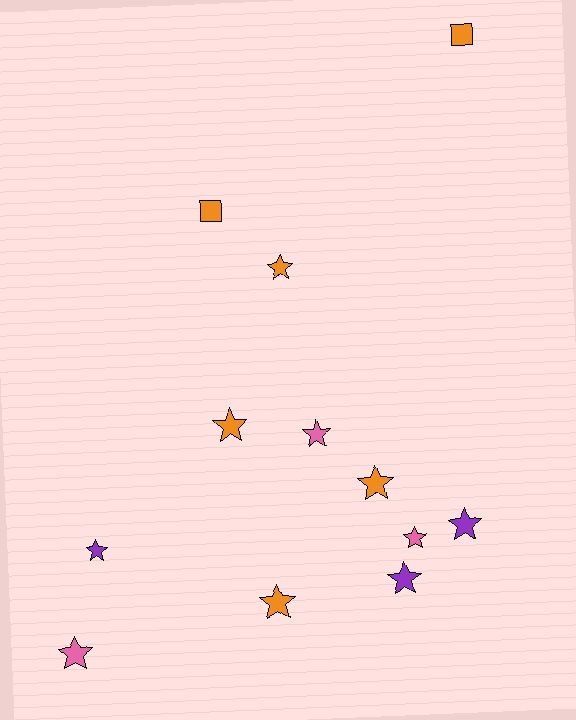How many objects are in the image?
There are 12 objects.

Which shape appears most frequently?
Star, with 10 objects.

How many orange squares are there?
There are 2 orange squares.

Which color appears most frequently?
Orange, with 6 objects.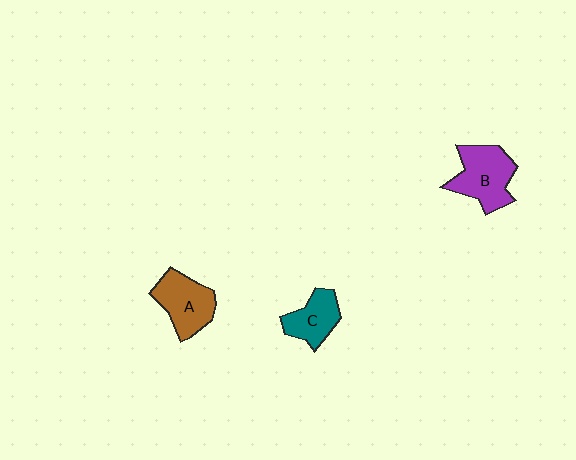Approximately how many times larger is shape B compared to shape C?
Approximately 1.4 times.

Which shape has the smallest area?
Shape C (teal).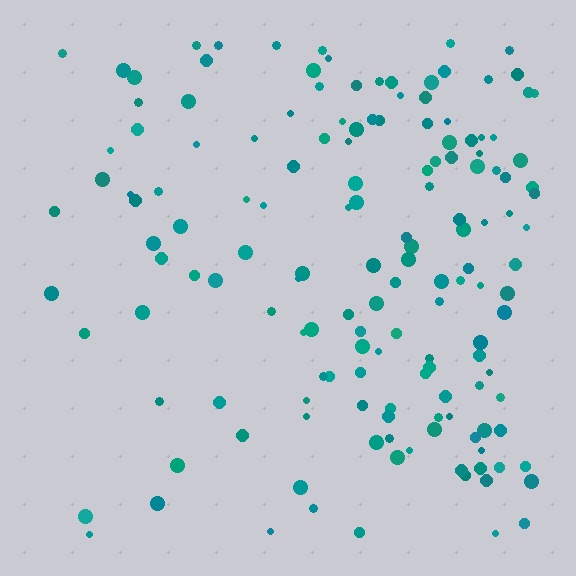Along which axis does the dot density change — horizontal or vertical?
Horizontal.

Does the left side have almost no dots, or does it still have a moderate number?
Still a moderate number, just noticeably fewer than the right.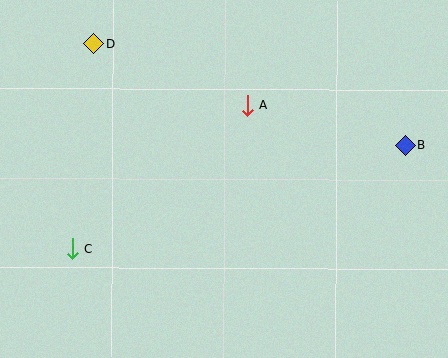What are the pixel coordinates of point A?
Point A is at (248, 106).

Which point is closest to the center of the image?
Point A at (248, 106) is closest to the center.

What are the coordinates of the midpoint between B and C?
The midpoint between B and C is at (238, 197).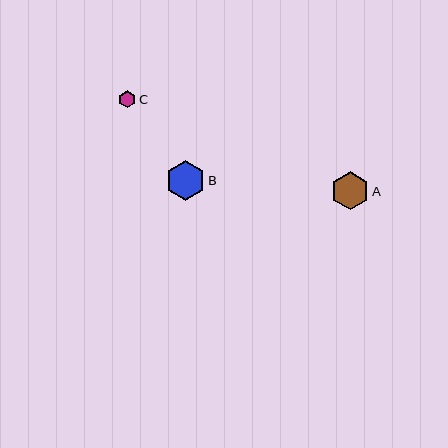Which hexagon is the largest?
Hexagon B is the largest with a size of approximately 40 pixels.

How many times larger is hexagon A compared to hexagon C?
Hexagon A is approximately 2.2 times the size of hexagon C.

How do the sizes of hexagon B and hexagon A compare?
Hexagon B and hexagon A are approximately the same size.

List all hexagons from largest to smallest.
From largest to smallest: B, A, C.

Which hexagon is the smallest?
Hexagon C is the smallest with a size of approximately 17 pixels.